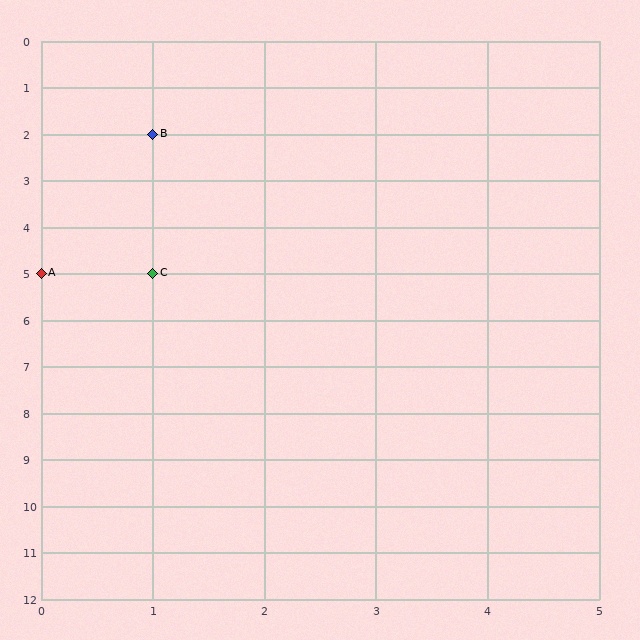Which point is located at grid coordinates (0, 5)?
Point A is at (0, 5).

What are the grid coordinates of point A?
Point A is at grid coordinates (0, 5).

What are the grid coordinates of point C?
Point C is at grid coordinates (1, 5).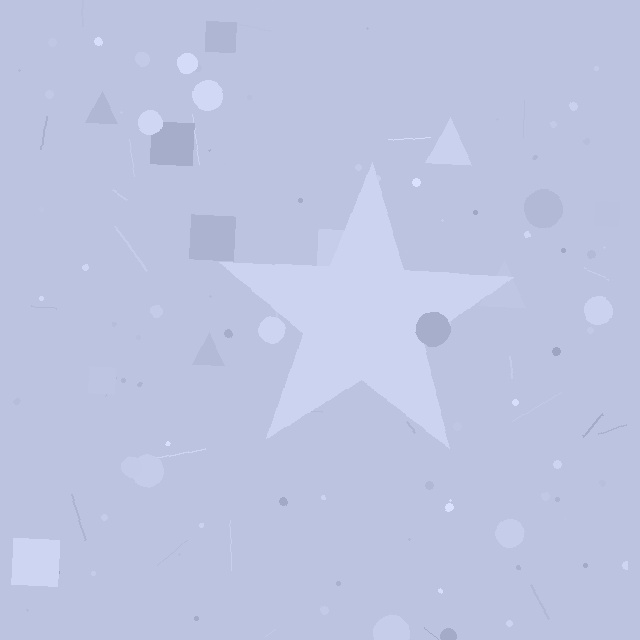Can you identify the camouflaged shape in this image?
The camouflaged shape is a star.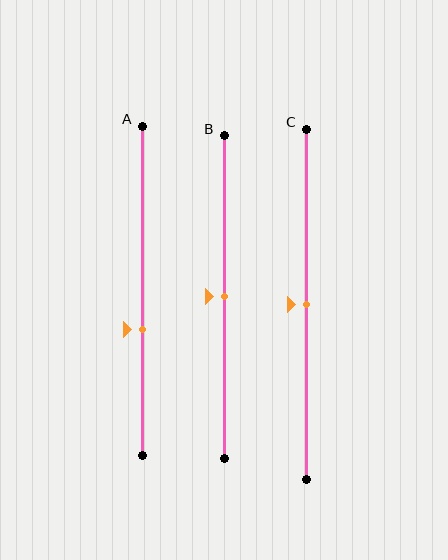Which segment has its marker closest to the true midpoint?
Segment B has its marker closest to the true midpoint.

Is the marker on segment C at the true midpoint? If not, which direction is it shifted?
Yes, the marker on segment C is at the true midpoint.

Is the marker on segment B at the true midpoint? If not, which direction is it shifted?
Yes, the marker on segment B is at the true midpoint.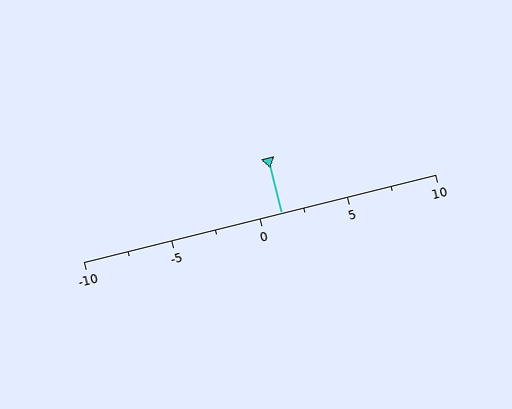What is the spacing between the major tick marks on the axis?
The major ticks are spaced 5 apart.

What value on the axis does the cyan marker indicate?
The marker indicates approximately 1.2.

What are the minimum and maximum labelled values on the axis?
The axis runs from -10 to 10.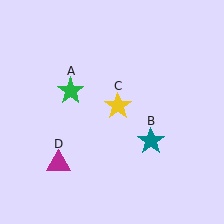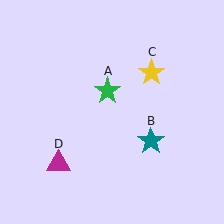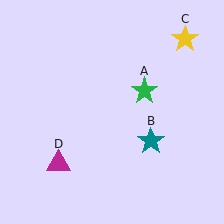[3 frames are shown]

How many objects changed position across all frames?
2 objects changed position: green star (object A), yellow star (object C).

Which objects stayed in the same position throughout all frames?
Teal star (object B) and magenta triangle (object D) remained stationary.